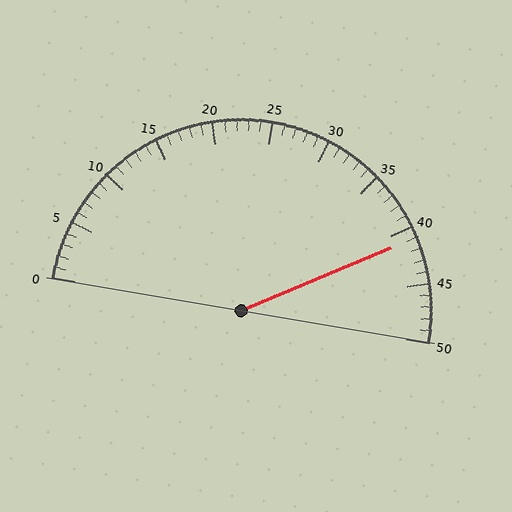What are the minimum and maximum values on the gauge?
The gauge ranges from 0 to 50.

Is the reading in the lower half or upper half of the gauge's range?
The reading is in the upper half of the range (0 to 50).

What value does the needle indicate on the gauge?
The needle indicates approximately 41.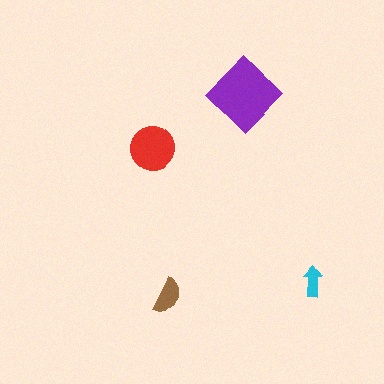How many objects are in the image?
There are 4 objects in the image.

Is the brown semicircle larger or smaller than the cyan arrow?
Larger.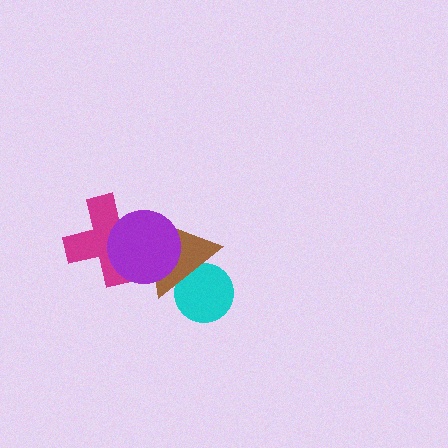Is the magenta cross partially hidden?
Yes, it is partially covered by another shape.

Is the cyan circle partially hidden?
Yes, it is partially covered by another shape.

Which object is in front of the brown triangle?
The purple circle is in front of the brown triangle.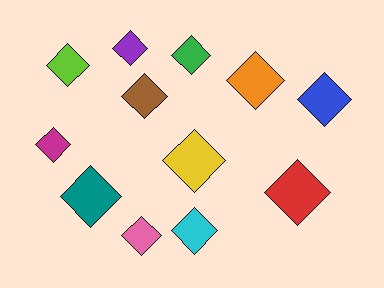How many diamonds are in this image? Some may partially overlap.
There are 12 diamonds.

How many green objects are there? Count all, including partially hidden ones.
There is 1 green object.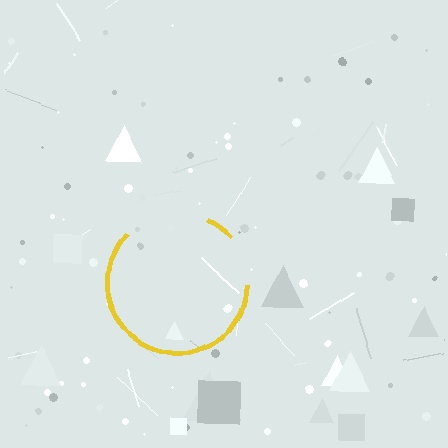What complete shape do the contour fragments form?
The contour fragments form a circle.